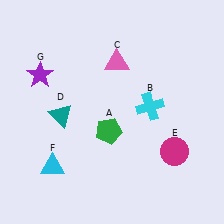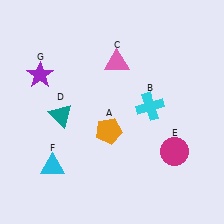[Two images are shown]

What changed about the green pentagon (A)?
In Image 1, A is green. In Image 2, it changed to orange.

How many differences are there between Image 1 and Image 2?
There is 1 difference between the two images.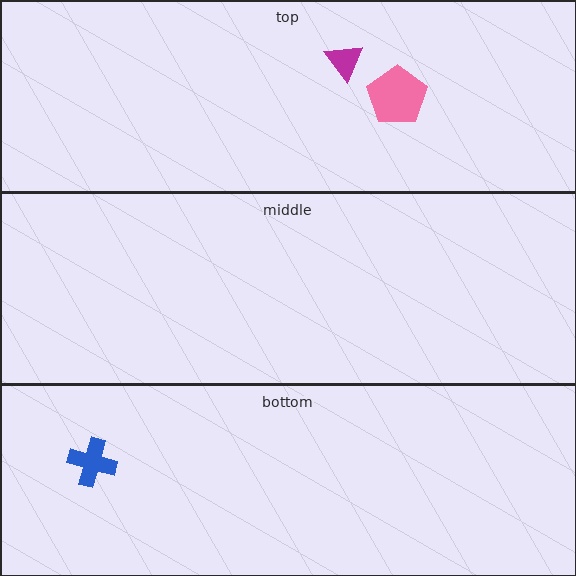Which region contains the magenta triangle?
The top region.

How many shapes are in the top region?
2.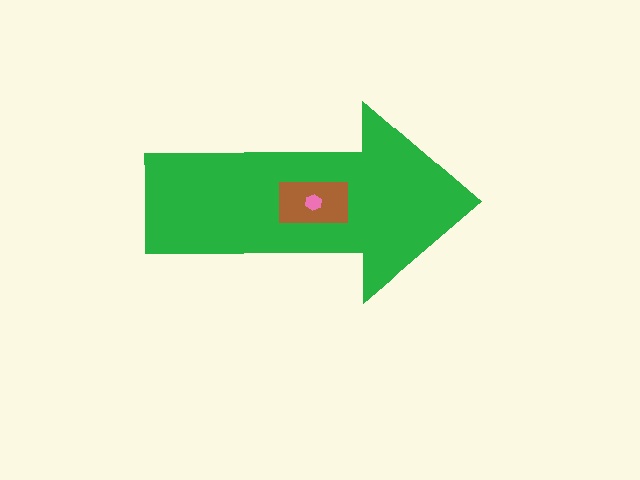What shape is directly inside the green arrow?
The brown rectangle.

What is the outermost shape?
The green arrow.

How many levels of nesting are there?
3.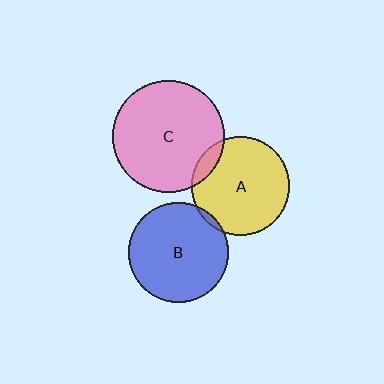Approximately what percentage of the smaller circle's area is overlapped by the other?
Approximately 5%.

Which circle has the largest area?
Circle C (pink).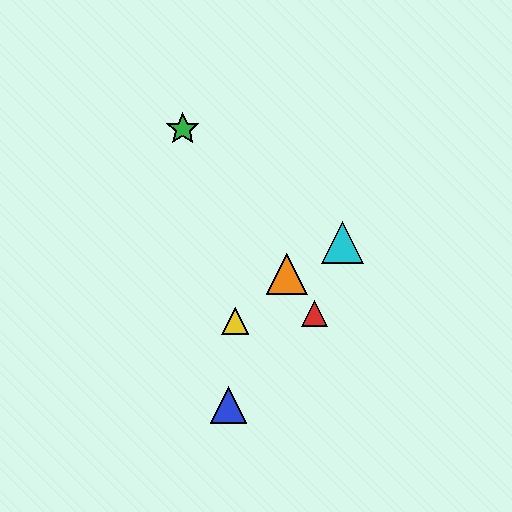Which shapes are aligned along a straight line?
The red triangle, the green star, the purple triangle, the orange triangle are aligned along a straight line.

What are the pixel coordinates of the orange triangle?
The orange triangle is at (287, 274).